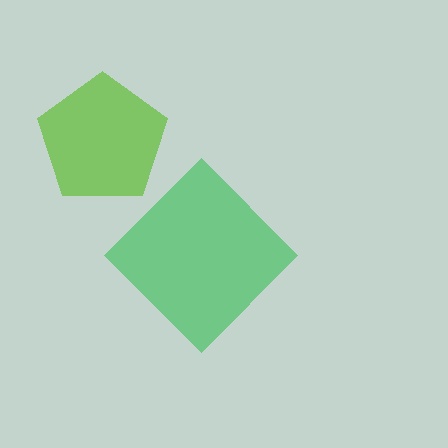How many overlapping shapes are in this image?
There are 2 overlapping shapes in the image.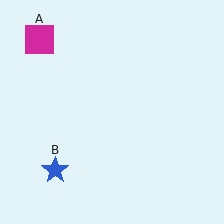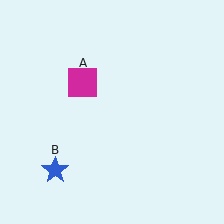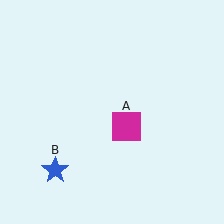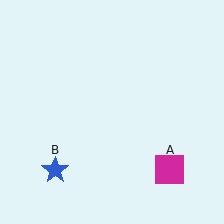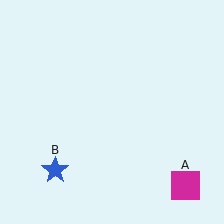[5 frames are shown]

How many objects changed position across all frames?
1 object changed position: magenta square (object A).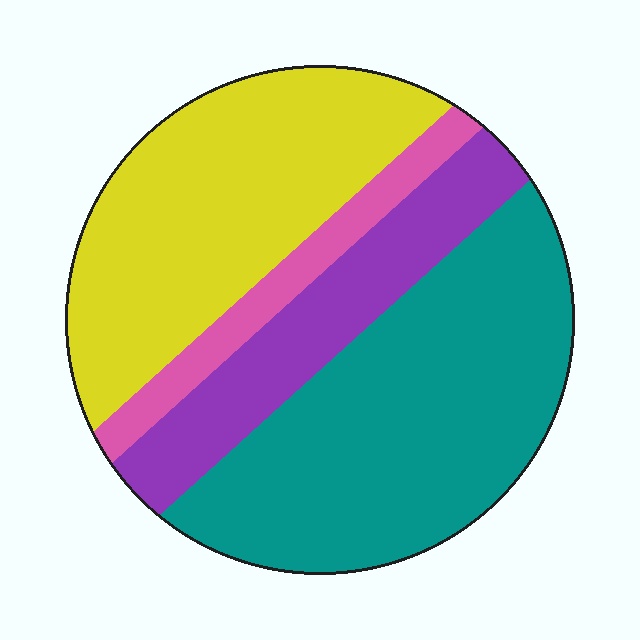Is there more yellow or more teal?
Teal.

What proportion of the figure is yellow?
Yellow covers about 35% of the figure.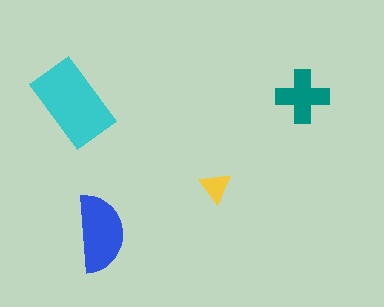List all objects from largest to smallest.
The cyan rectangle, the blue semicircle, the teal cross, the yellow triangle.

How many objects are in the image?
There are 4 objects in the image.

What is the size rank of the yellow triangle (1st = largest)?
4th.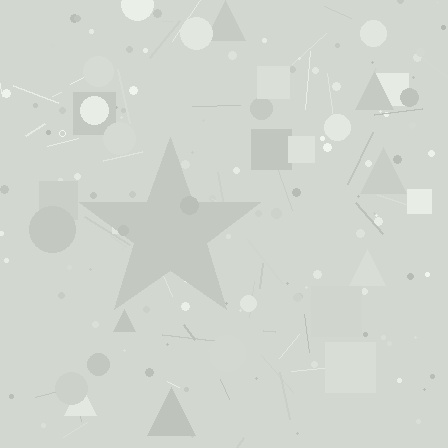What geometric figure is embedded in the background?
A star is embedded in the background.